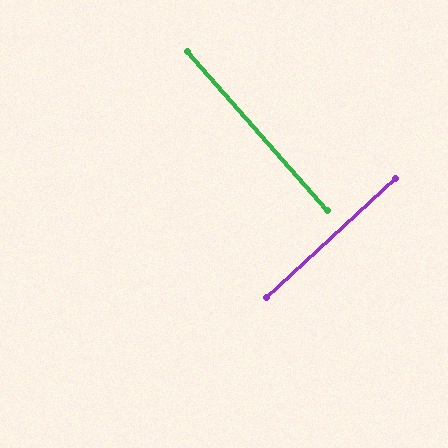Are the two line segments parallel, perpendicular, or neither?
Perpendicular — they meet at approximately 89°.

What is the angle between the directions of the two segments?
Approximately 89 degrees.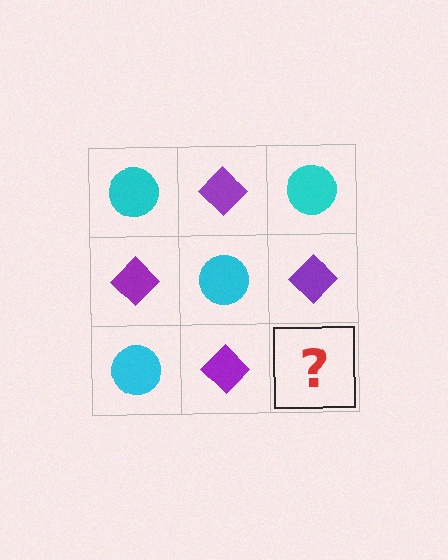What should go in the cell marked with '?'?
The missing cell should contain a cyan circle.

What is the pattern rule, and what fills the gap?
The rule is that it alternates cyan circle and purple diamond in a checkerboard pattern. The gap should be filled with a cyan circle.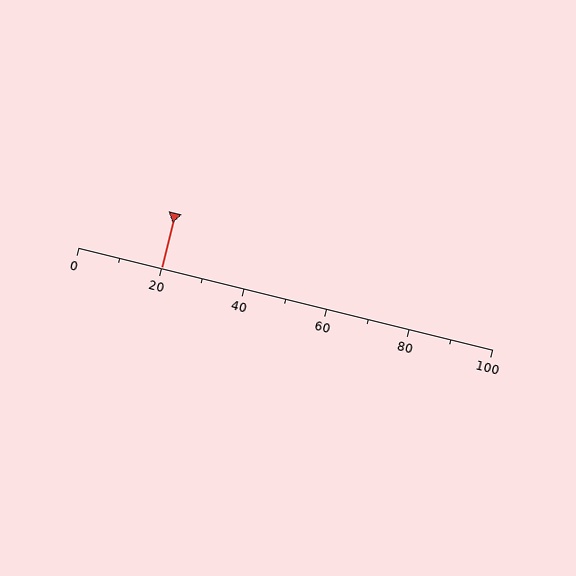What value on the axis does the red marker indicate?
The marker indicates approximately 20.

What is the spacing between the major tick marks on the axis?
The major ticks are spaced 20 apart.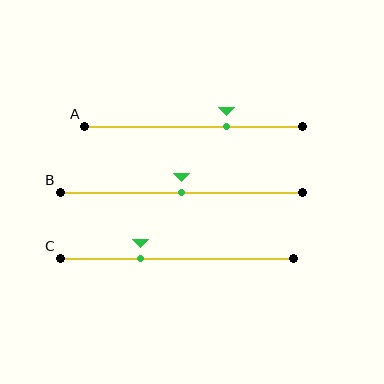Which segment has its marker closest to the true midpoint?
Segment B has its marker closest to the true midpoint.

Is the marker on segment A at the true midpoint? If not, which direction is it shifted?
No, the marker on segment A is shifted to the right by about 15% of the segment length.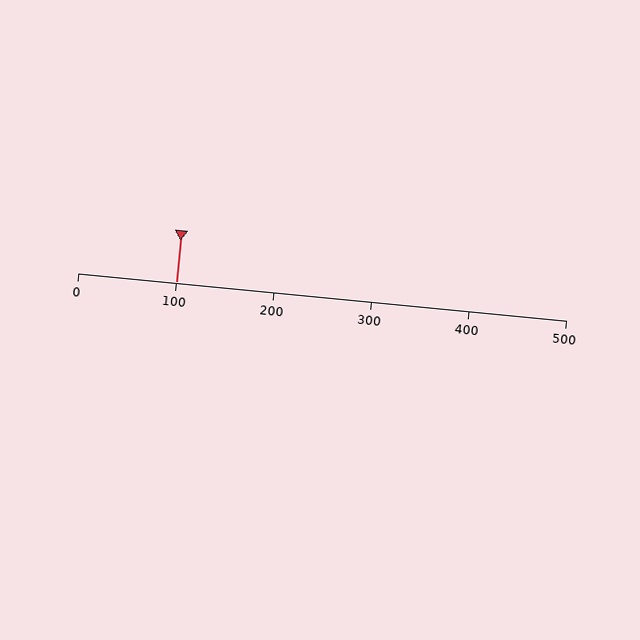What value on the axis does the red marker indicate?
The marker indicates approximately 100.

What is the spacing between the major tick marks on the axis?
The major ticks are spaced 100 apart.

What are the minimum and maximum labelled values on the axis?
The axis runs from 0 to 500.